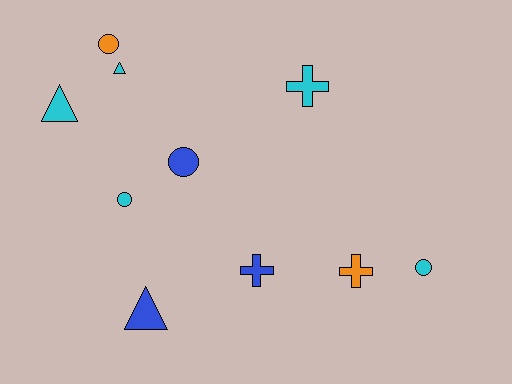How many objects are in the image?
There are 10 objects.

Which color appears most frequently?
Cyan, with 5 objects.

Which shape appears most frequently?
Circle, with 4 objects.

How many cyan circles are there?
There are 2 cyan circles.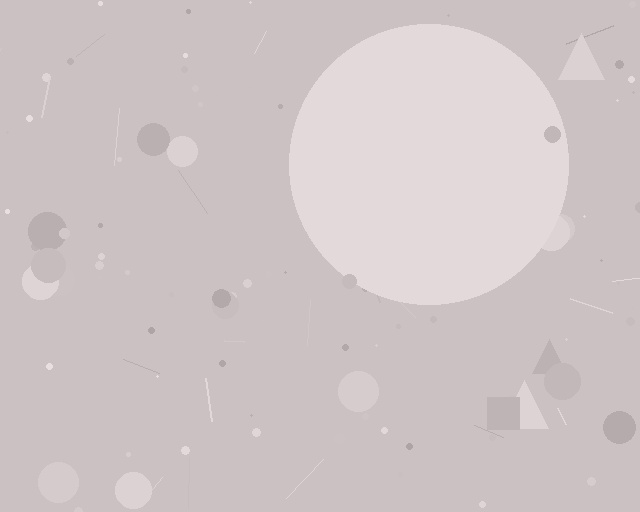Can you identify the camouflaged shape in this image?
The camouflaged shape is a circle.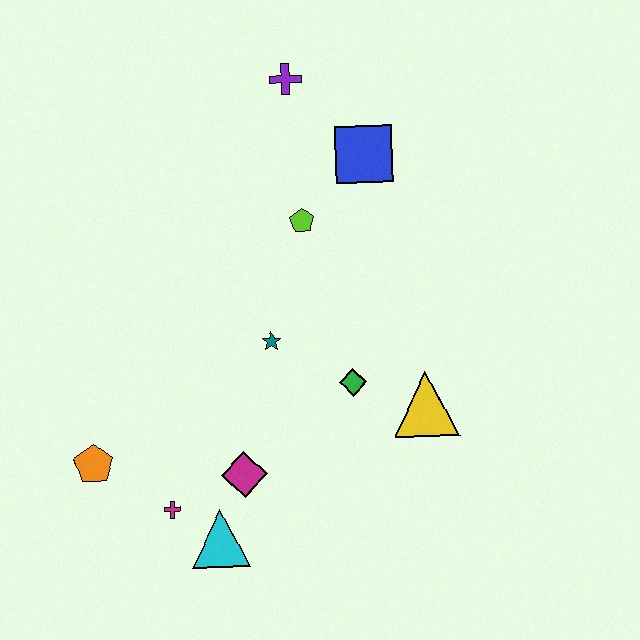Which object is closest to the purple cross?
The blue square is closest to the purple cross.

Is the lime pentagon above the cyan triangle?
Yes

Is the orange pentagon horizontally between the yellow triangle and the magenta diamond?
No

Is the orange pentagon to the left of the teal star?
Yes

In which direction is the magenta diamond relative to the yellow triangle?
The magenta diamond is to the left of the yellow triangle.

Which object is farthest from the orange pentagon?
The purple cross is farthest from the orange pentagon.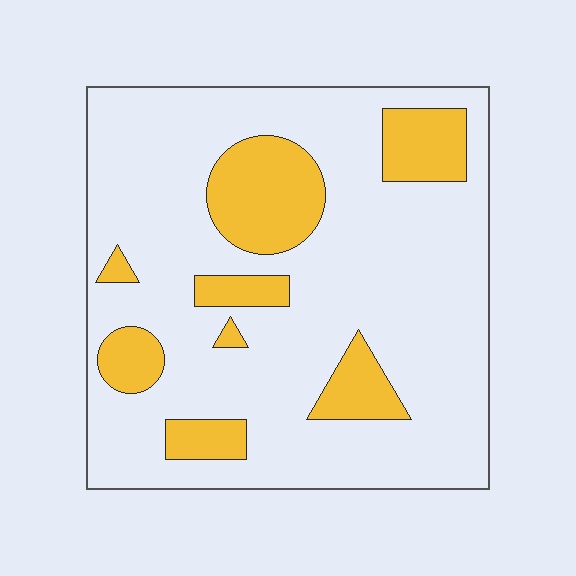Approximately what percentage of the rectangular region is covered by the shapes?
Approximately 20%.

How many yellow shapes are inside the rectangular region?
8.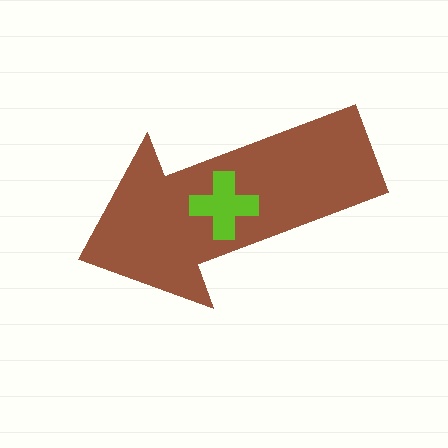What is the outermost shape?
The brown arrow.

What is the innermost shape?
The lime cross.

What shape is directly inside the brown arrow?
The lime cross.